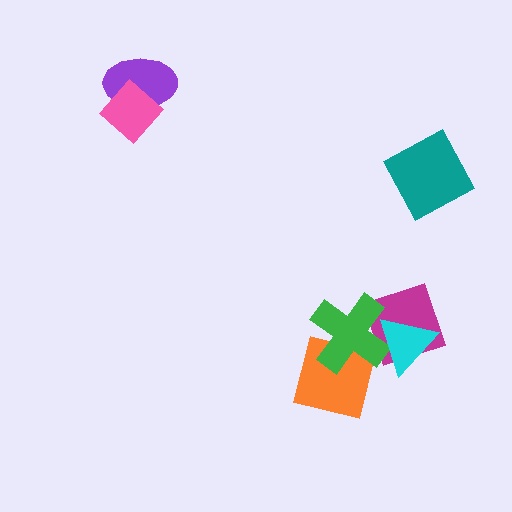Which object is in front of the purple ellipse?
The pink diamond is in front of the purple ellipse.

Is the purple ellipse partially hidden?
Yes, it is partially covered by another shape.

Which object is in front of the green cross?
The cyan triangle is in front of the green cross.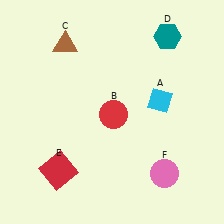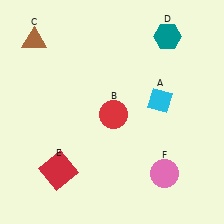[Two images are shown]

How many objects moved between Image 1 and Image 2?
1 object moved between the two images.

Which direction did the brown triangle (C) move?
The brown triangle (C) moved left.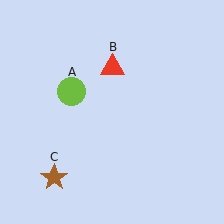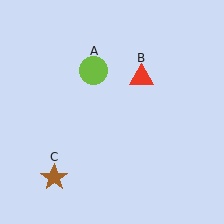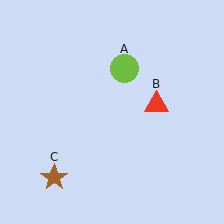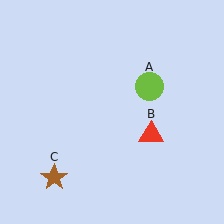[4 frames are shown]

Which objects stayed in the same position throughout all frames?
Brown star (object C) remained stationary.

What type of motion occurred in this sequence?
The lime circle (object A), red triangle (object B) rotated clockwise around the center of the scene.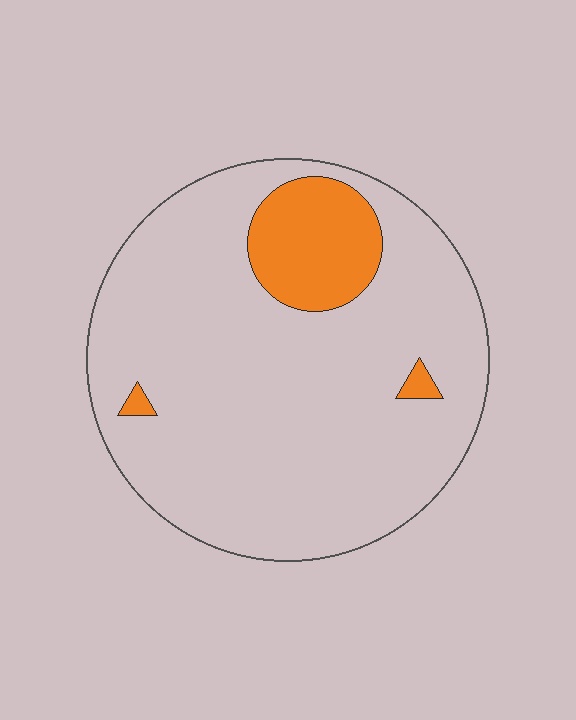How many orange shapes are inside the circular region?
3.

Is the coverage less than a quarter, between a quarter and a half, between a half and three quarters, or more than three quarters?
Less than a quarter.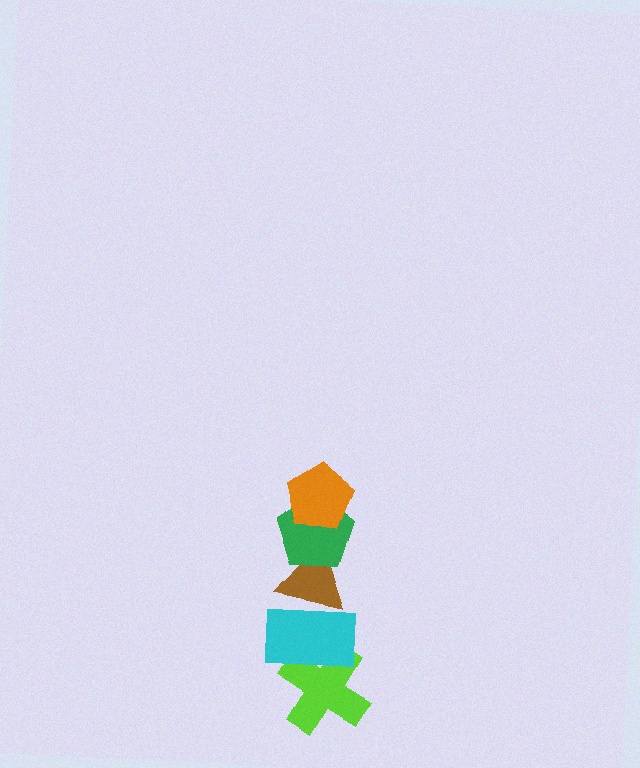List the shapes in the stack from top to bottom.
From top to bottom: the orange pentagon, the green pentagon, the brown triangle, the cyan rectangle, the lime cross.